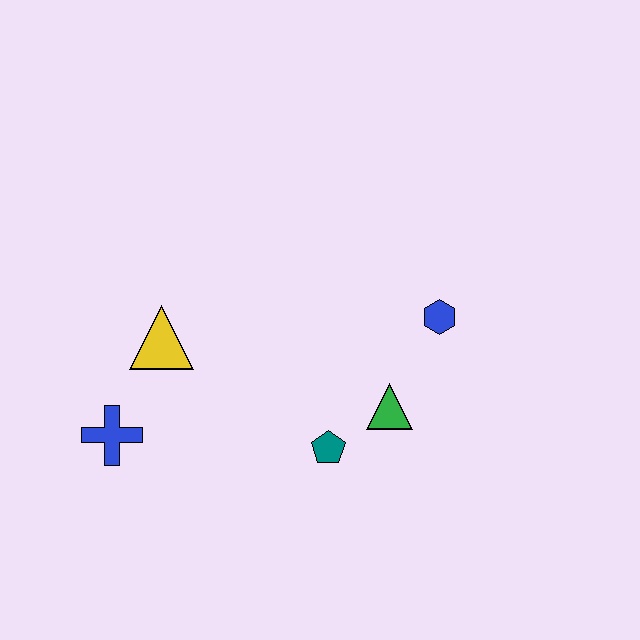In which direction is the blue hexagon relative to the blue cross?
The blue hexagon is to the right of the blue cross.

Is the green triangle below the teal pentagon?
No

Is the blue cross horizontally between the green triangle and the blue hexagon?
No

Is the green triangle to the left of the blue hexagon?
Yes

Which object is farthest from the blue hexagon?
The blue cross is farthest from the blue hexagon.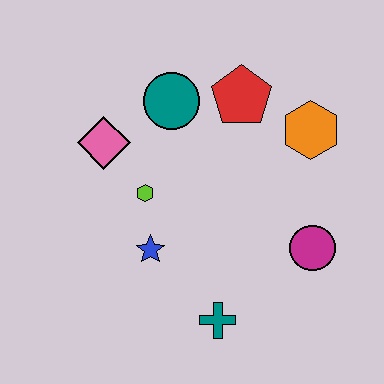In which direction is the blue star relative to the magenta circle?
The blue star is to the left of the magenta circle.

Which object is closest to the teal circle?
The red pentagon is closest to the teal circle.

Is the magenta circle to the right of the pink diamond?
Yes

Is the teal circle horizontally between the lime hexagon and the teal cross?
Yes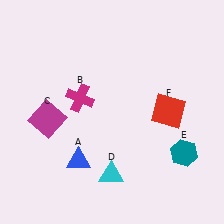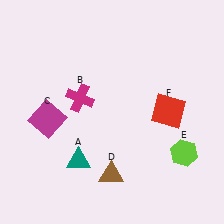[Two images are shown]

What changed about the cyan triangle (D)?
In Image 1, D is cyan. In Image 2, it changed to brown.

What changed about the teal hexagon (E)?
In Image 1, E is teal. In Image 2, it changed to lime.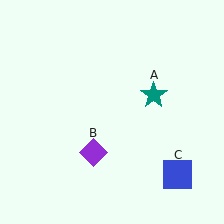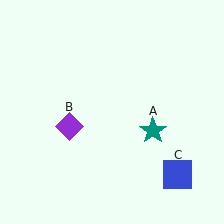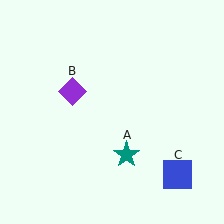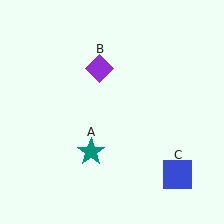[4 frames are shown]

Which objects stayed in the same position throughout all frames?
Blue square (object C) remained stationary.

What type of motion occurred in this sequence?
The teal star (object A), purple diamond (object B) rotated clockwise around the center of the scene.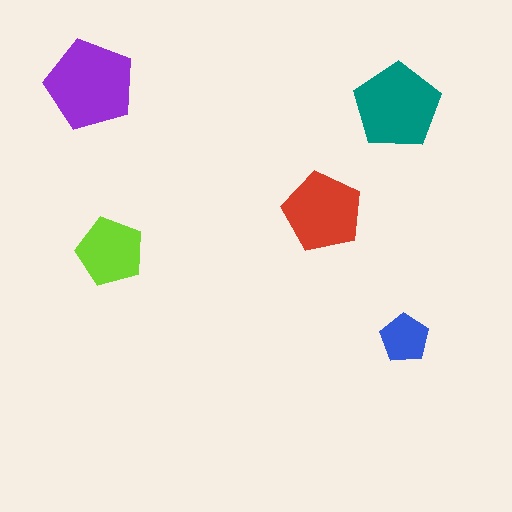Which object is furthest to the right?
The blue pentagon is rightmost.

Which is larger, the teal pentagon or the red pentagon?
The teal one.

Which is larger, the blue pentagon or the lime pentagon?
The lime one.